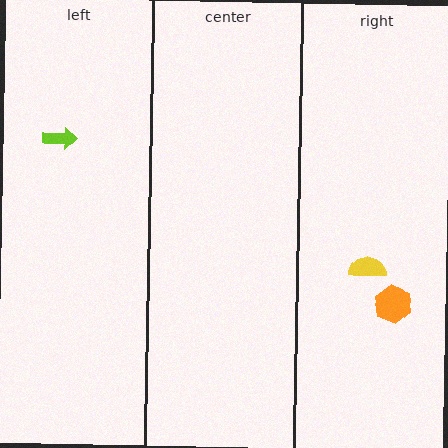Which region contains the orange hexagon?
The right region.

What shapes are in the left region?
The lime arrow.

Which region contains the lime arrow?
The left region.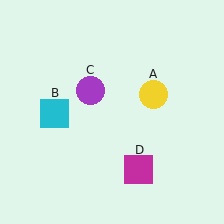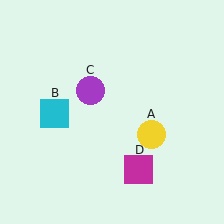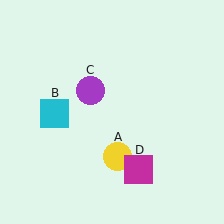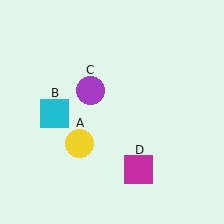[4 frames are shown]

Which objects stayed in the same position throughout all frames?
Cyan square (object B) and purple circle (object C) and magenta square (object D) remained stationary.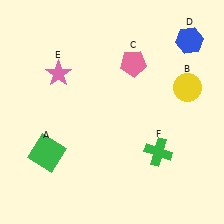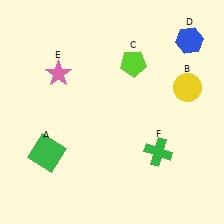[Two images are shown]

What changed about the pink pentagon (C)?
In Image 1, C is pink. In Image 2, it changed to lime.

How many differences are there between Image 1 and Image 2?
There is 1 difference between the two images.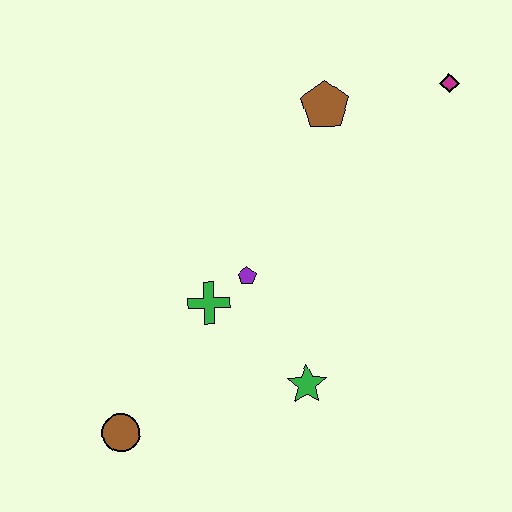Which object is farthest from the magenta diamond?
The brown circle is farthest from the magenta diamond.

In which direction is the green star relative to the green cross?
The green star is to the right of the green cross.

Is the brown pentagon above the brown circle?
Yes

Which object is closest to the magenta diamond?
The brown pentagon is closest to the magenta diamond.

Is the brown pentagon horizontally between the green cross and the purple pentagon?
No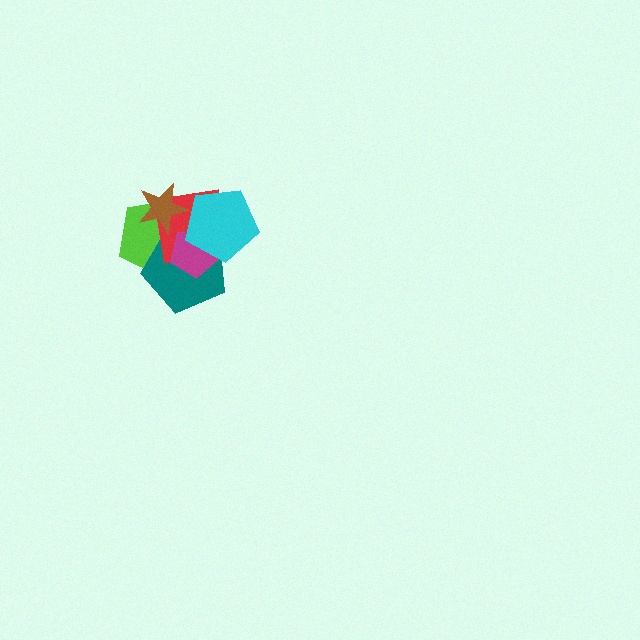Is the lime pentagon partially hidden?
Yes, it is partially covered by another shape.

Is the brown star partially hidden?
No, no other shape covers it.